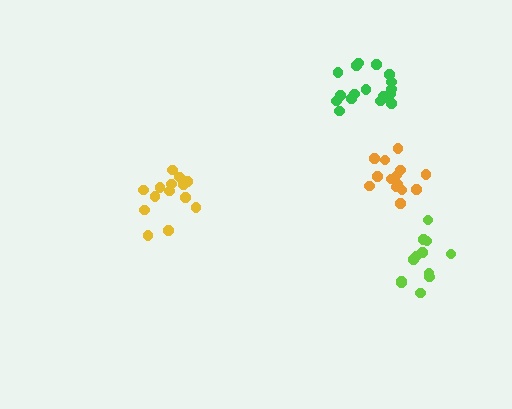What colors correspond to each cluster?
The clusters are colored: yellow, green, lime, orange.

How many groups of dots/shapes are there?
There are 4 groups.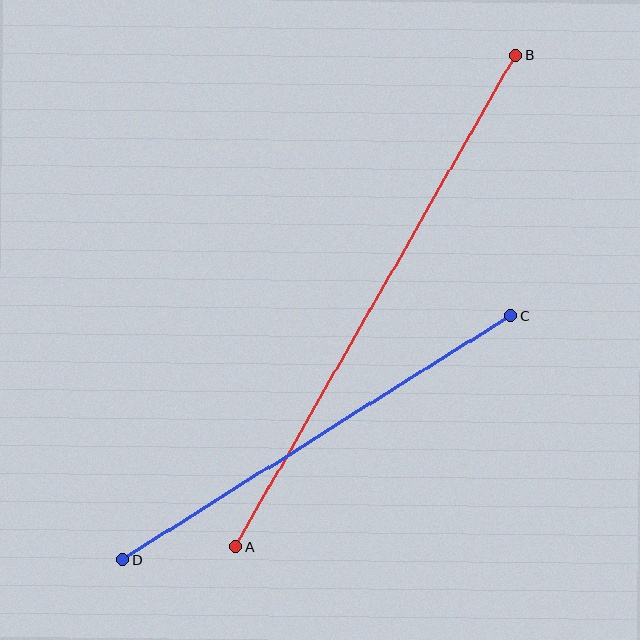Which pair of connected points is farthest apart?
Points A and B are farthest apart.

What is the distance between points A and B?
The distance is approximately 566 pixels.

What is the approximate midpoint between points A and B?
The midpoint is at approximately (375, 301) pixels.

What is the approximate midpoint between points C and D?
The midpoint is at approximately (316, 438) pixels.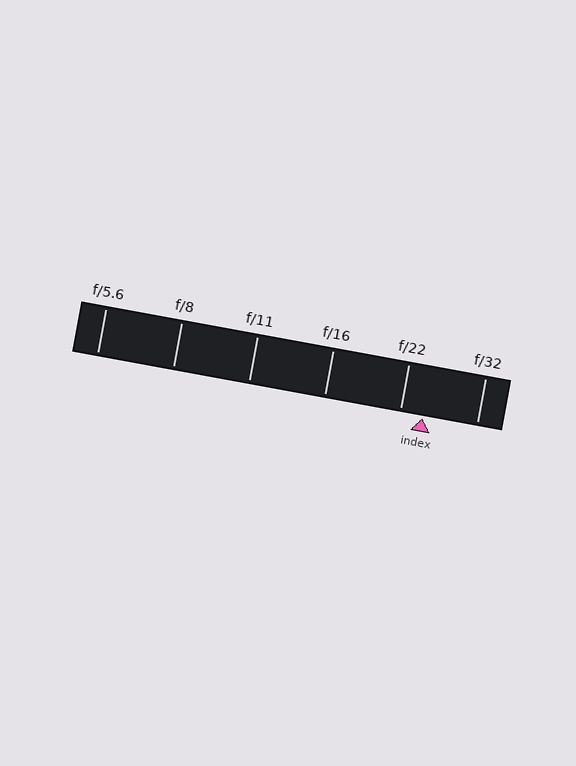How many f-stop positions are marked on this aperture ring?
There are 6 f-stop positions marked.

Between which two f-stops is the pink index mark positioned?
The index mark is between f/22 and f/32.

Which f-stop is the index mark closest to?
The index mark is closest to f/22.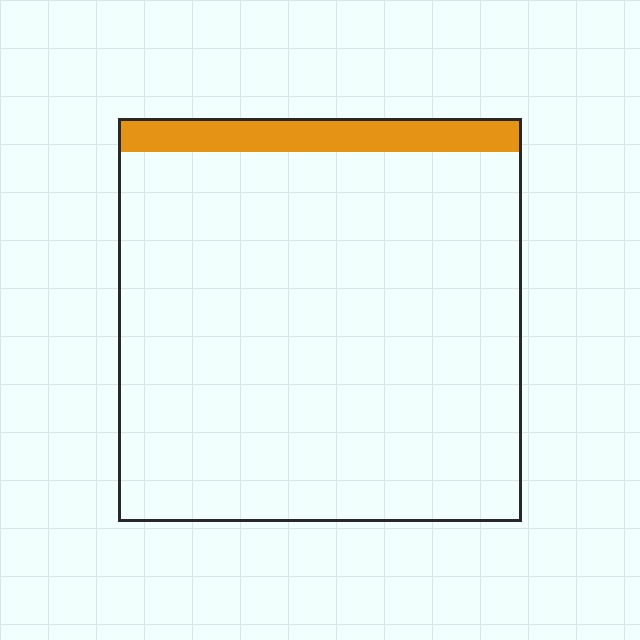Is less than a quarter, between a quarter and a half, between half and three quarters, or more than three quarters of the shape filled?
Less than a quarter.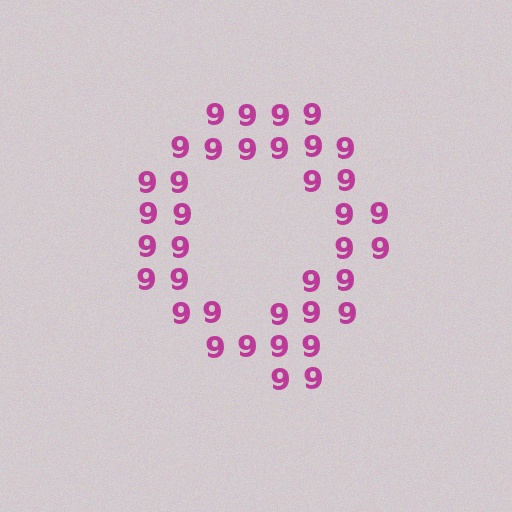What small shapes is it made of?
It is made of small digit 9's.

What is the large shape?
The large shape is the letter Q.